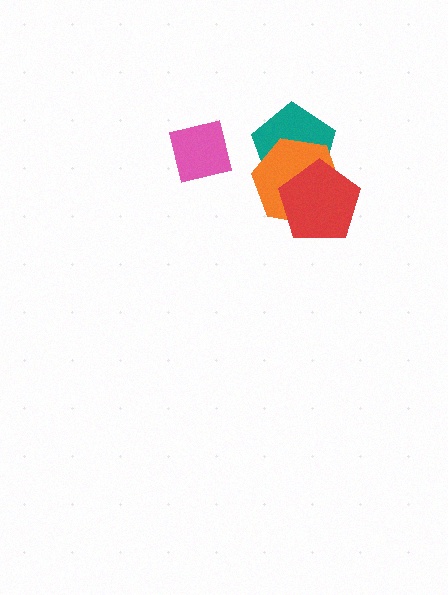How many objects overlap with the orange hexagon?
2 objects overlap with the orange hexagon.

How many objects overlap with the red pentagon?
2 objects overlap with the red pentagon.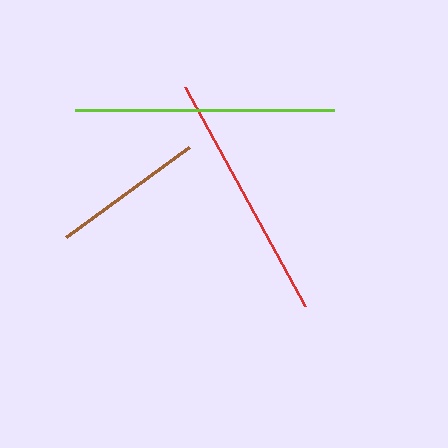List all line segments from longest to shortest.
From longest to shortest: lime, red, brown.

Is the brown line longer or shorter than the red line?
The red line is longer than the brown line.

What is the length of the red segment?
The red segment is approximately 250 pixels long.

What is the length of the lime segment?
The lime segment is approximately 259 pixels long.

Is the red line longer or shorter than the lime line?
The lime line is longer than the red line.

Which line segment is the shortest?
The brown line is the shortest at approximately 153 pixels.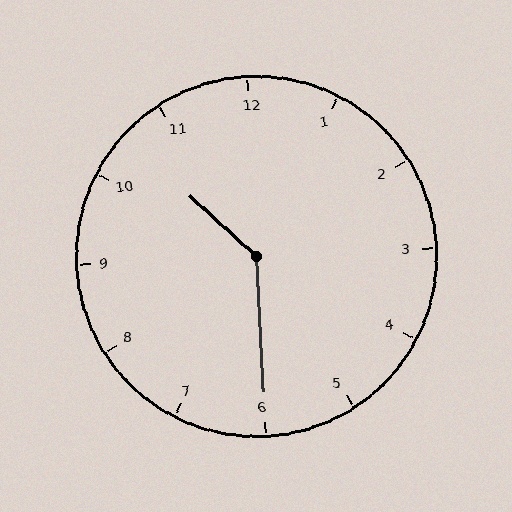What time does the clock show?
10:30.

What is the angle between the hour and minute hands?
Approximately 135 degrees.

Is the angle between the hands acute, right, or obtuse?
It is obtuse.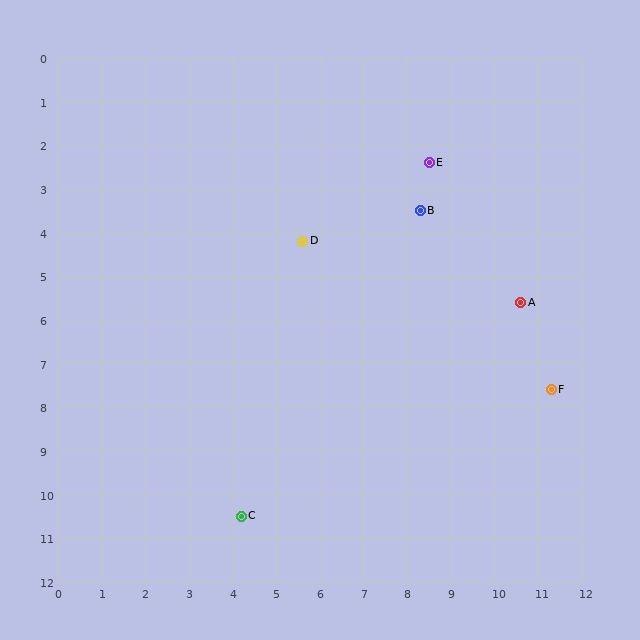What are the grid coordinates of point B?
Point B is at approximately (8.3, 3.5).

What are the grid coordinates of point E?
Point E is at approximately (8.5, 2.4).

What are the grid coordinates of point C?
Point C is at approximately (4.2, 10.5).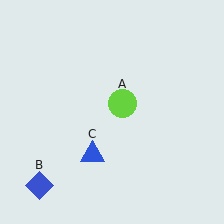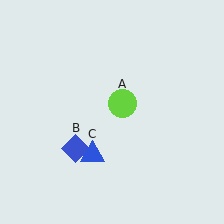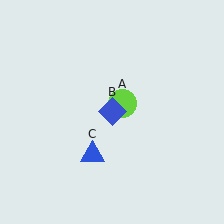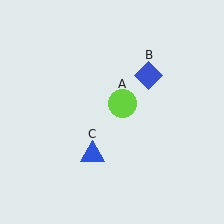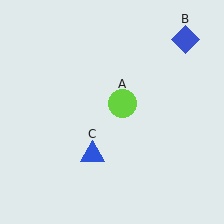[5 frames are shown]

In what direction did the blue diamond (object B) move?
The blue diamond (object B) moved up and to the right.